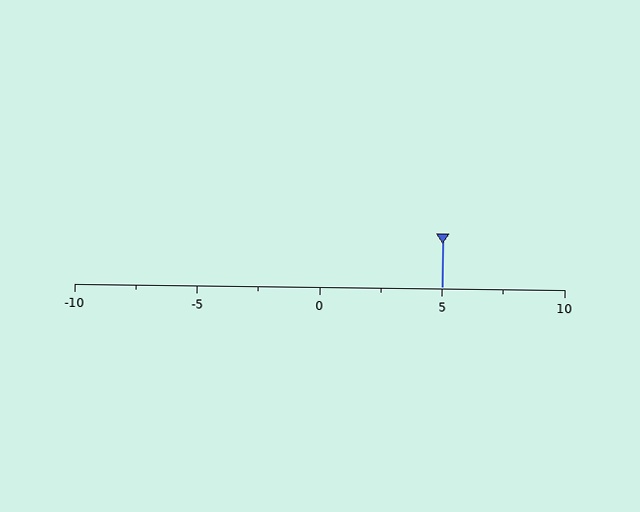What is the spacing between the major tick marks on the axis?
The major ticks are spaced 5 apart.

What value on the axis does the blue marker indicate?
The marker indicates approximately 5.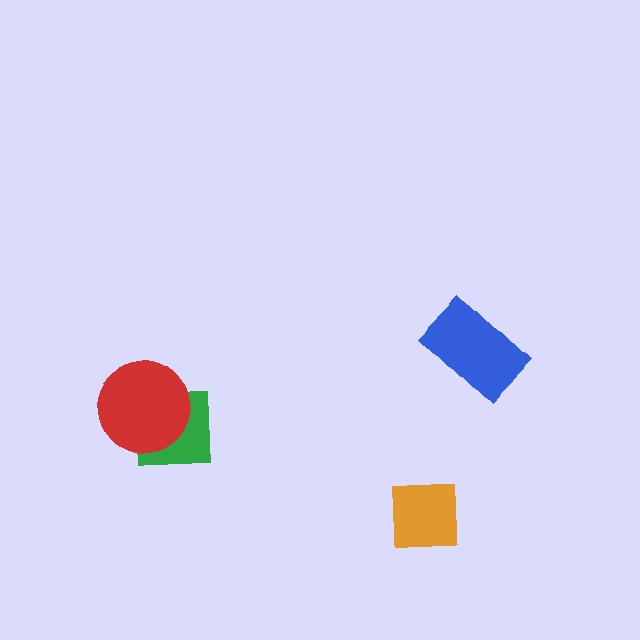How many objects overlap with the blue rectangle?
0 objects overlap with the blue rectangle.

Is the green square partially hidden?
Yes, it is partially covered by another shape.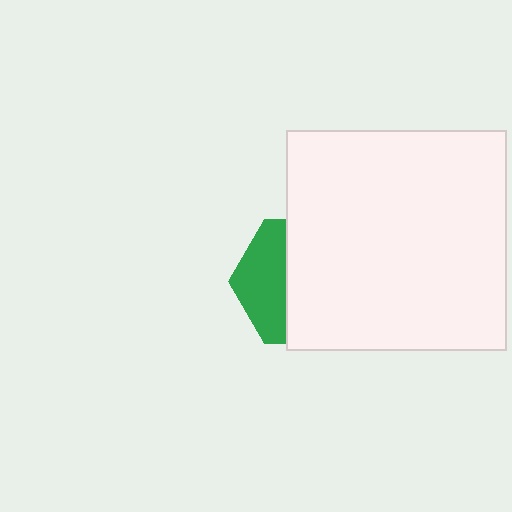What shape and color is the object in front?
The object in front is a white square.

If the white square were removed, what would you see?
You would see the complete green hexagon.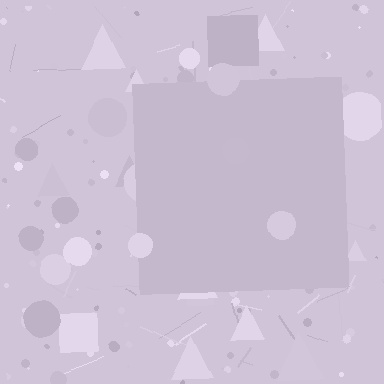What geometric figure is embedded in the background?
A square is embedded in the background.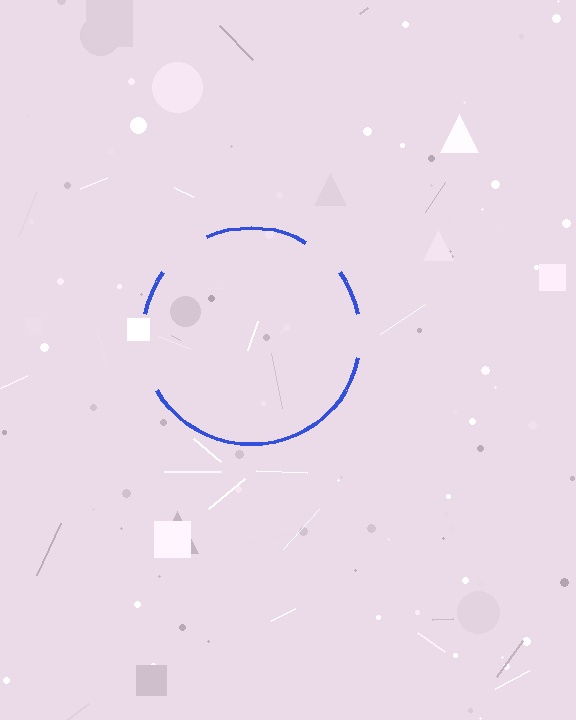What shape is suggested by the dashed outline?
The dashed outline suggests a circle.